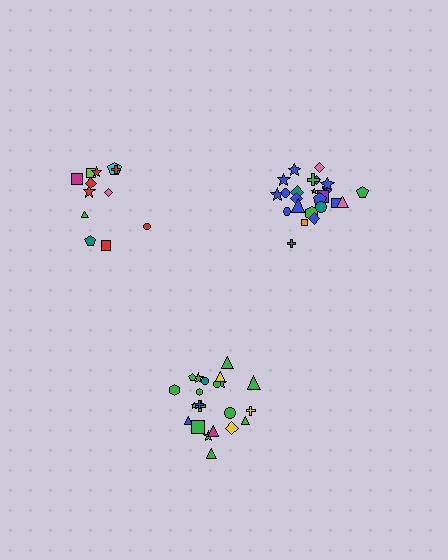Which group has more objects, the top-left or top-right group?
The top-right group.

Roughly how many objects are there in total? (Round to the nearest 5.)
Roughly 60 objects in total.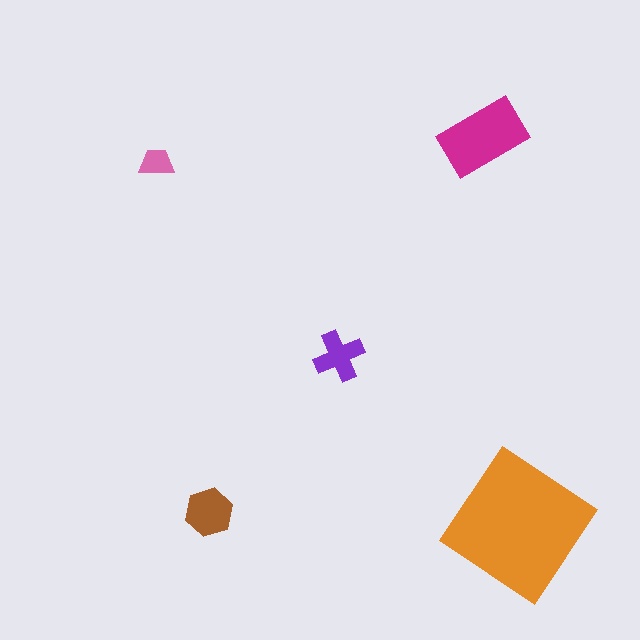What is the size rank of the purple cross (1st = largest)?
4th.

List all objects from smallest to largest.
The pink trapezoid, the purple cross, the brown hexagon, the magenta rectangle, the orange diamond.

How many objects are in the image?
There are 5 objects in the image.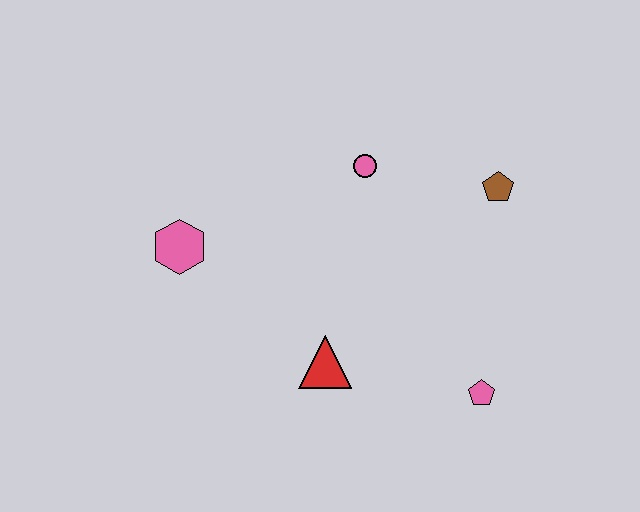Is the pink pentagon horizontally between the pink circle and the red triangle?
No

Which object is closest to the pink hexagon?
The red triangle is closest to the pink hexagon.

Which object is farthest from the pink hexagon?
The pink pentagon is farthest from the pink hexagon.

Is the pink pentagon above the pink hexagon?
No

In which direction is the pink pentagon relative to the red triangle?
The pink pentagon is to the right of the red triangle.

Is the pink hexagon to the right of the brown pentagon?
No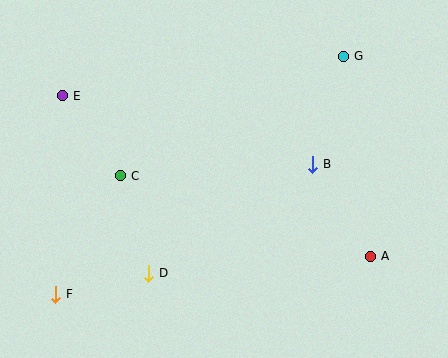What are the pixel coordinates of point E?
Point E is at (63, 96).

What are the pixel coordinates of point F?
Point F is at (56, 294).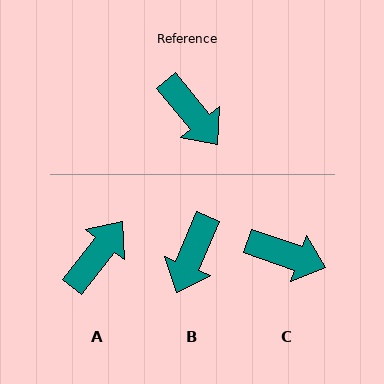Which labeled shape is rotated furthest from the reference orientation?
A, about 104 degrees away.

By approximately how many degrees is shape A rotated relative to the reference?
Approximately 104 degrees counter-clockwise.